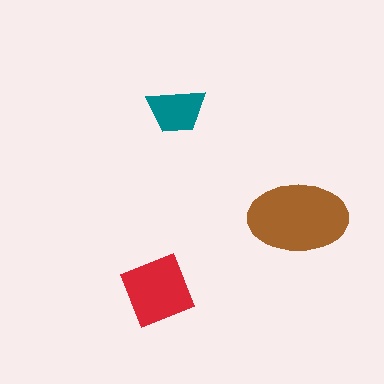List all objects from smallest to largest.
The teal trapezoid, the red diamond, the brown ellipse.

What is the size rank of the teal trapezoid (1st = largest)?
3rd.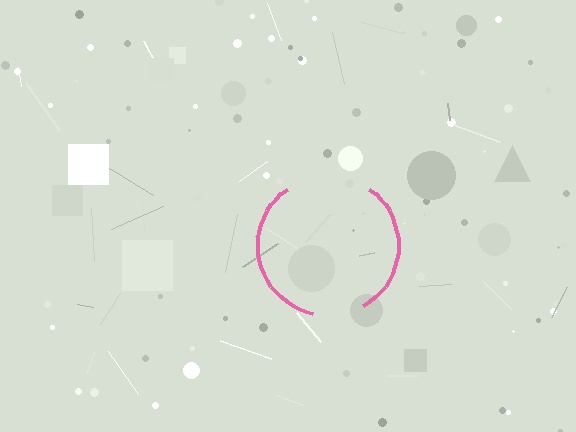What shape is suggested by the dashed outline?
The dashed outline suggests a circle.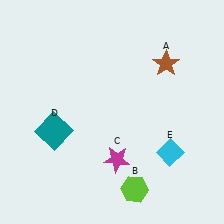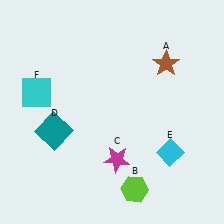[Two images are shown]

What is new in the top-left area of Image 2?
A cyan square (F) was added in the top-left area of Image 2.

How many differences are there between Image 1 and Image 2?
There is 1 difference between the two images.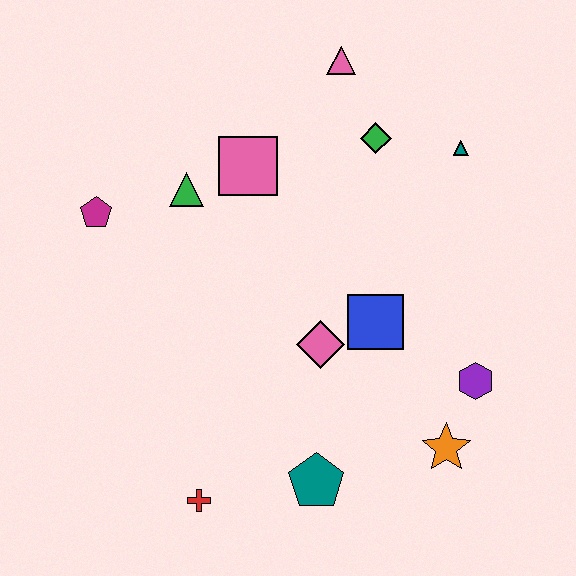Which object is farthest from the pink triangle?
The red cross is farthest from the pink triangle.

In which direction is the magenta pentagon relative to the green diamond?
The magenta pentagon is to the left of the green diamond.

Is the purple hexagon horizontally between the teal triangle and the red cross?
No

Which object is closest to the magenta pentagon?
The green triangle is closest to the magenta pentagon.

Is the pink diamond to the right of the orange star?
No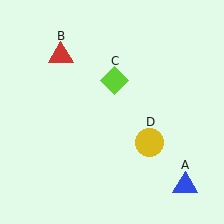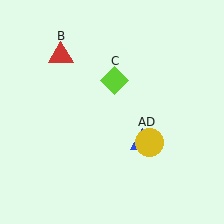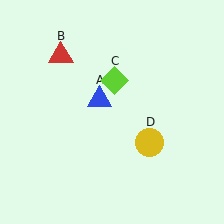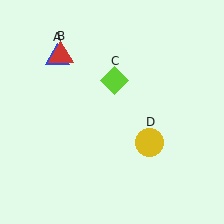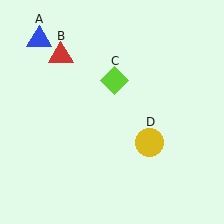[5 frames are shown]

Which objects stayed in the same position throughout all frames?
Red triangle (object B) and lime diamond (object C) and yellow circle (object D) remained stationary.